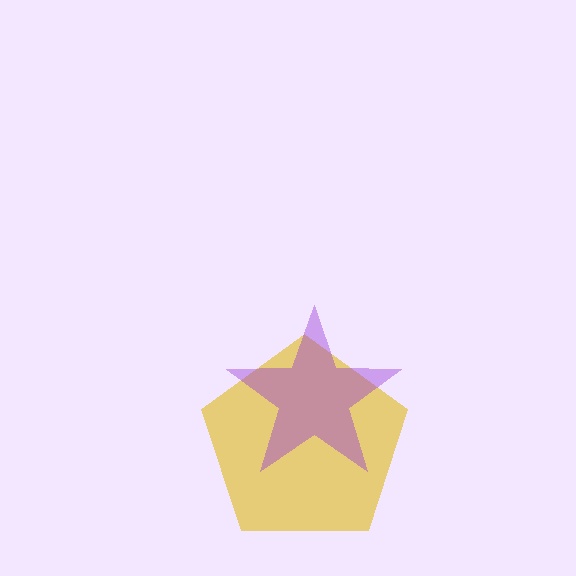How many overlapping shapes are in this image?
There are 2 overlapping shapes in the image.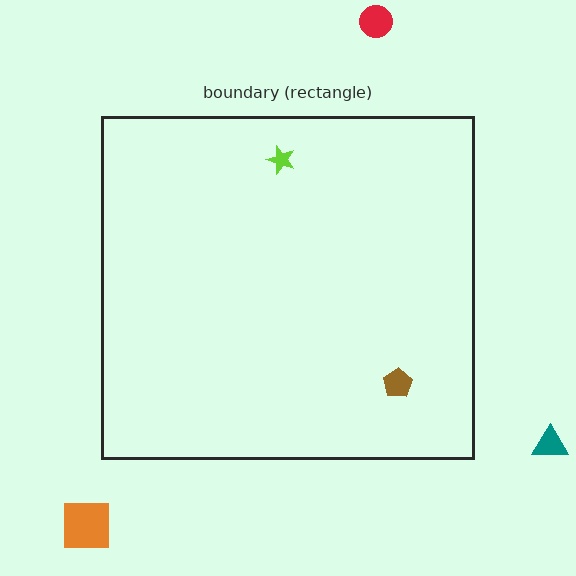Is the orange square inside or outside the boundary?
Outside.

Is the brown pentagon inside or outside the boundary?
Inside.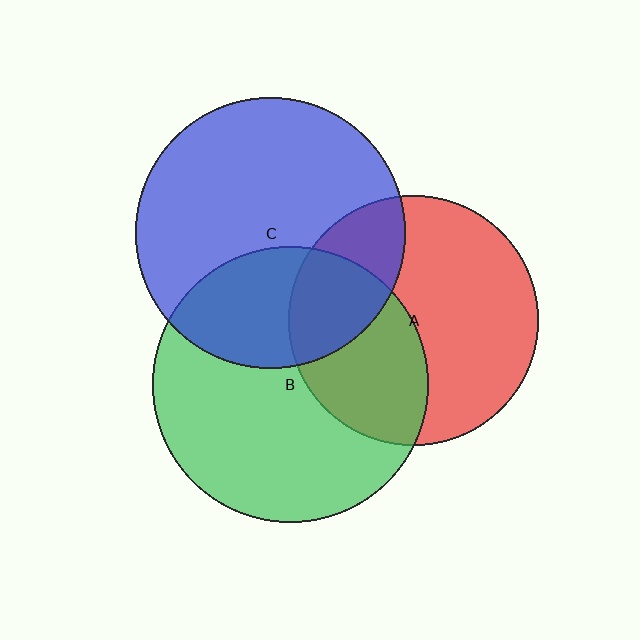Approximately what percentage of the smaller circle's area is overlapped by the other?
Approximately 25%.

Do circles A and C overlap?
Yes.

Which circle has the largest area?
Circle B (green).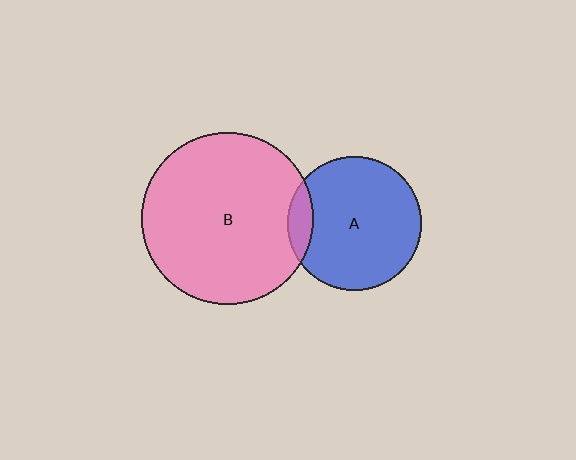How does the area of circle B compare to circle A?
Approximately 1.6 times.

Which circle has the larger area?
Circle B (pink).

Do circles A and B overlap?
Yes.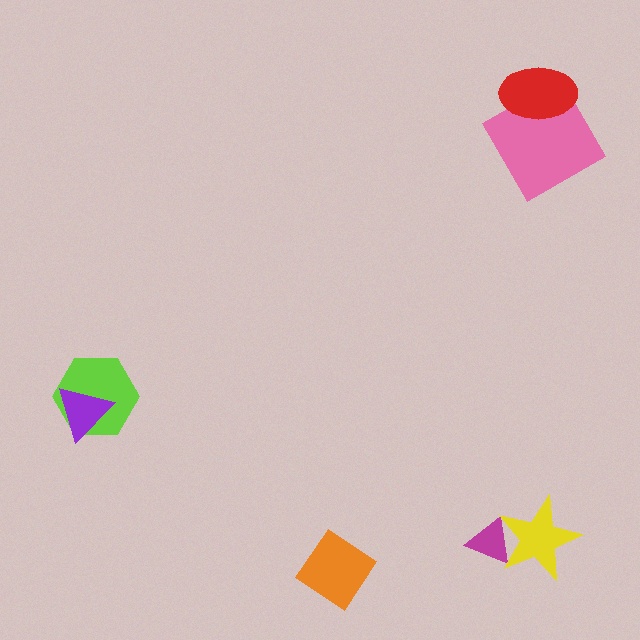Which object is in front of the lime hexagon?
The purple triangle is in front of the lime hexagon.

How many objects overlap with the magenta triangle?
1 object overlaps with the magenta triangle.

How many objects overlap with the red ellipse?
1 object overlaps with the red ellipse.